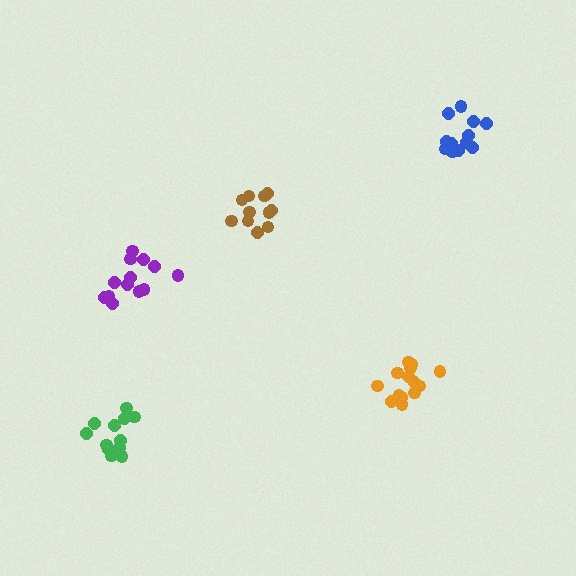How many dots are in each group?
Group 1: 11 dots, Group 2: 14 dots, Group 3: 13 dots, Group 4: 12 dots, Group 5: 12 dots (62 total).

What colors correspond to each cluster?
The clusters are colored: brown, orange, purple, blue, green.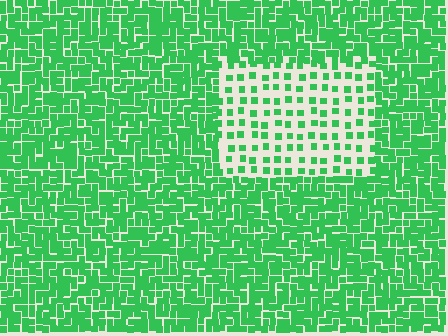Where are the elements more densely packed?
The elements are more densely packed outside the rectangle boundary.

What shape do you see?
I see a rectangle.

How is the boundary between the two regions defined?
The boundary is defined by a change in element density (approximately 2.8x ratio). All elements are the same color, size, and shape.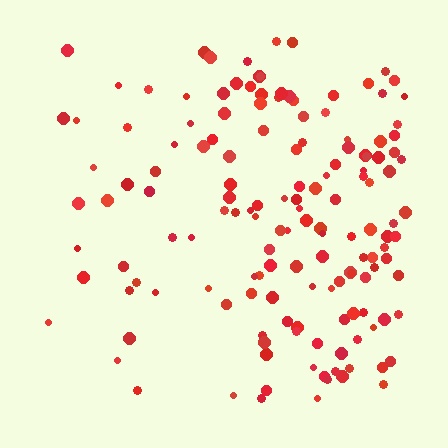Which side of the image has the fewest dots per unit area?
The left.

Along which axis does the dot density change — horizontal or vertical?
Horizontal.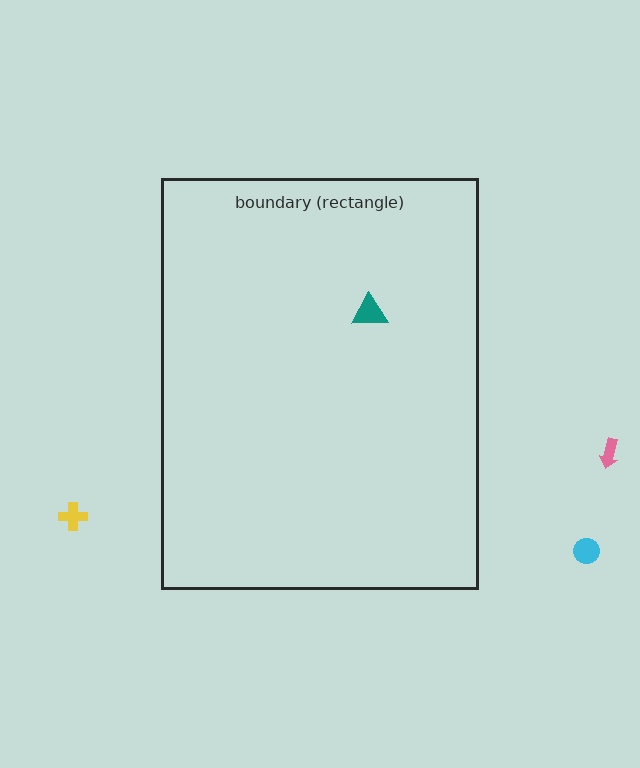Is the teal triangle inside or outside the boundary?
Inside.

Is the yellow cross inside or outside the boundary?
Outside.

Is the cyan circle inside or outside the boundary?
Outside.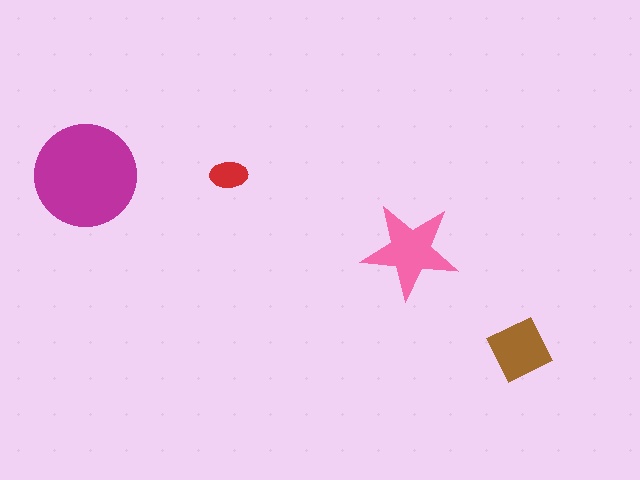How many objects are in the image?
There are 4 objects in the image.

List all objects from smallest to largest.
The red ellipse, the brown square, the pink star, the magenta circle.